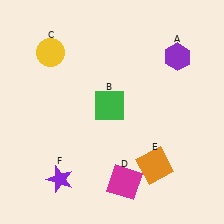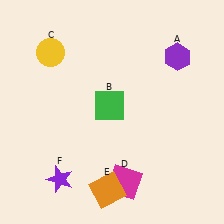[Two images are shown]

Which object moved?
The orange square (E) moved left.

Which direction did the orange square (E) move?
The orange square (E) moved left.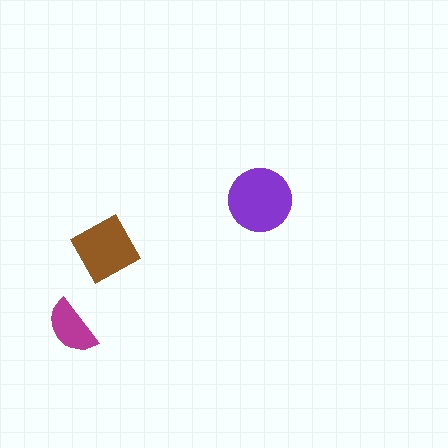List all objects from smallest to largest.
The magenta semicircle, the brown square, the purple circle.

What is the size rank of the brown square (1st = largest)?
2nd.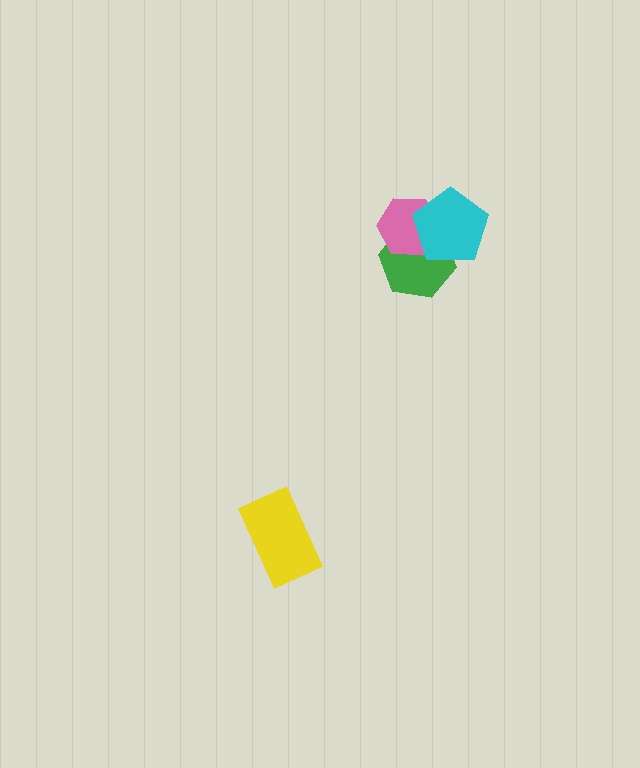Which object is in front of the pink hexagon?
The cyan pentagon is in front of the pink hexagon.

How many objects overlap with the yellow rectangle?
0 objects overlap with the yellow rectangle.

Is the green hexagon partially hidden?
Yes, it is partially covered by another shape.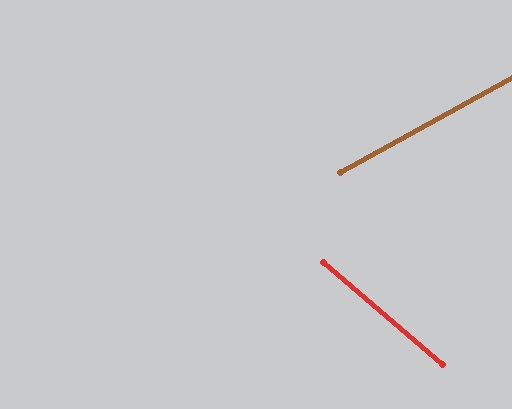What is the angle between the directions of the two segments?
Approximately 69 degrees.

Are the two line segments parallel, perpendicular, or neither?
Neither parallel nor perpendicular — they differ by about 69°.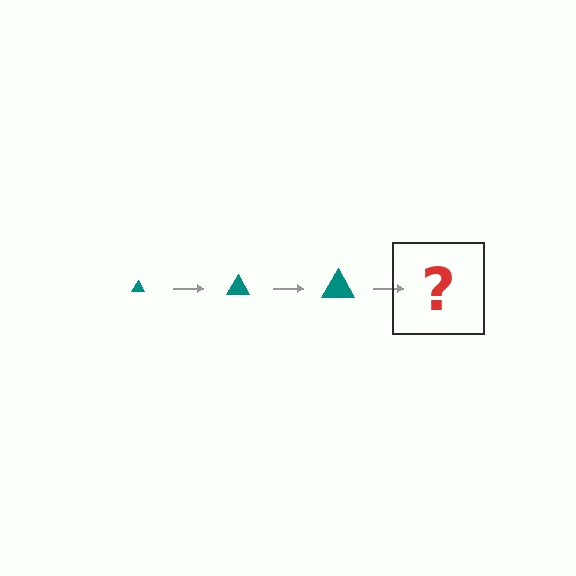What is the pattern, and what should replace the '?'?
The pattern is that the triangle gets progressively larger each step. The '?' should be a teal triangle, larger than the previous one.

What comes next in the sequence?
The next element should be a teal triangle, larger than the previous one.